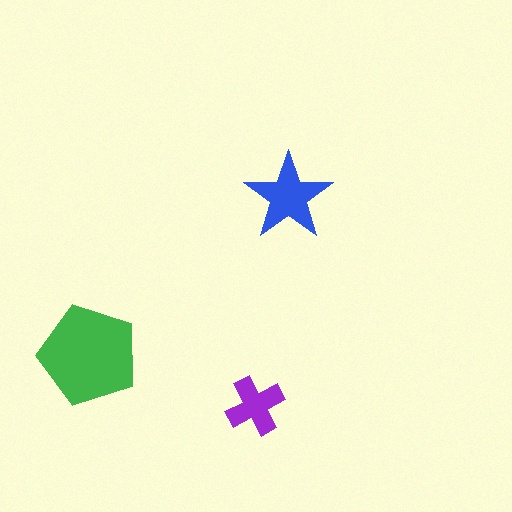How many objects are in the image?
There are 3 objects in the image.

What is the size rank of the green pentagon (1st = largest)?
1st.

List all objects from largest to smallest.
The green pentagon, the blue star, the purple cross.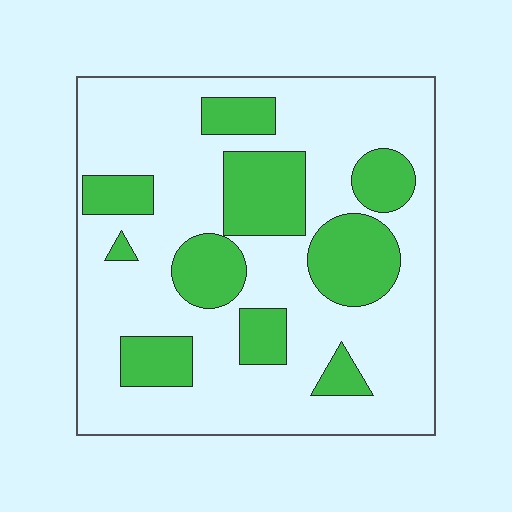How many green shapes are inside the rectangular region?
10.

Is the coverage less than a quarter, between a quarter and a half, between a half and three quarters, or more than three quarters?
Between a quarter and a half.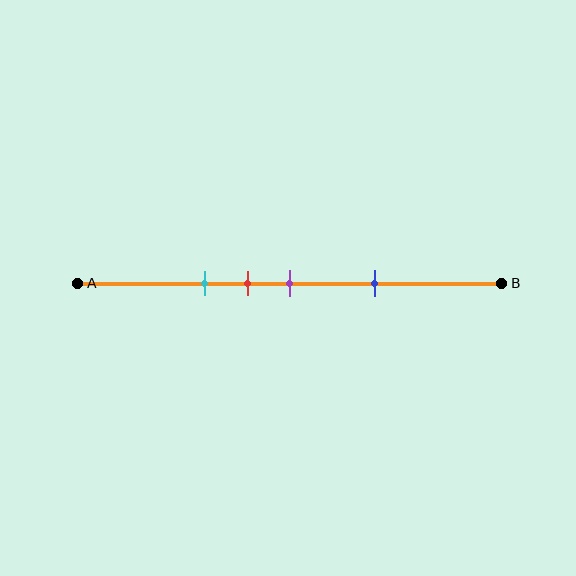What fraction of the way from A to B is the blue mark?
The blue mark is approximately 70% (0.7) of the way from A to B.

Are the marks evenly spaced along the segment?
No, the marks are not evenly spaced.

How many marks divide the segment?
There are 4 marks dividing the segment.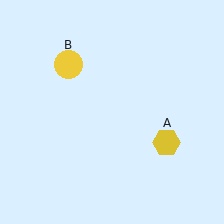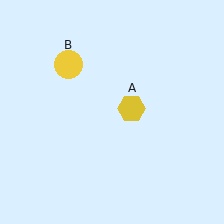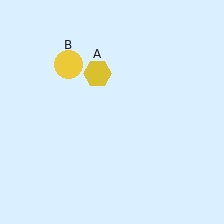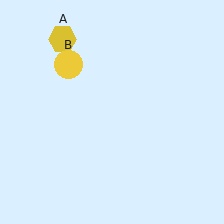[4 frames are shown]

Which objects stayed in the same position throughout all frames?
Yellow circle (object B) remained stationary.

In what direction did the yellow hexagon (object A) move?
The yellow hexagon (object A) moved up and to the left.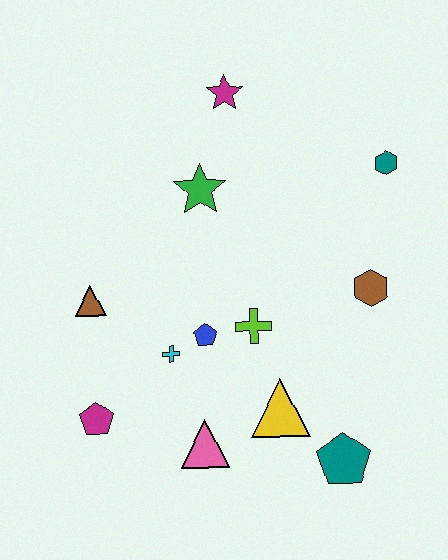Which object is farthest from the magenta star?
The teal pentagon is farthest from the magenta star.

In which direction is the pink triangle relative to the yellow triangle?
The pink triangle is to the left of the yellow triangle.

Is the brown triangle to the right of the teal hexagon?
No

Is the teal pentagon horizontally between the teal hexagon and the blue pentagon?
Yes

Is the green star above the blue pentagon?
Yes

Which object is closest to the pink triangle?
The yellow triangle is closest to the pink triangle.